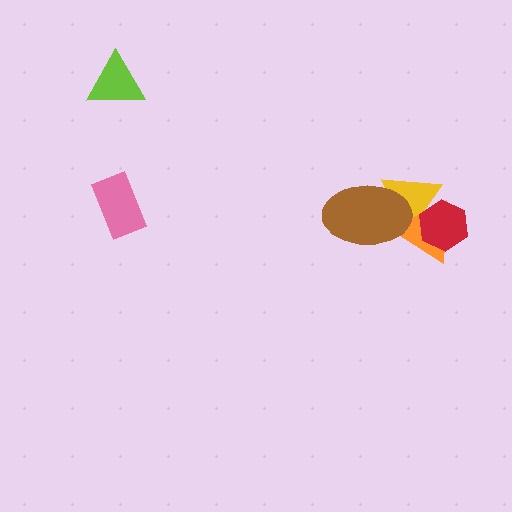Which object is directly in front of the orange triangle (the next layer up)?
The red hexagon is directly in front of the orange triangle.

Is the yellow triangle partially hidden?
Yes, it is partially covered by another shape.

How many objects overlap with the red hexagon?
2 objects overlap with the red hexagon.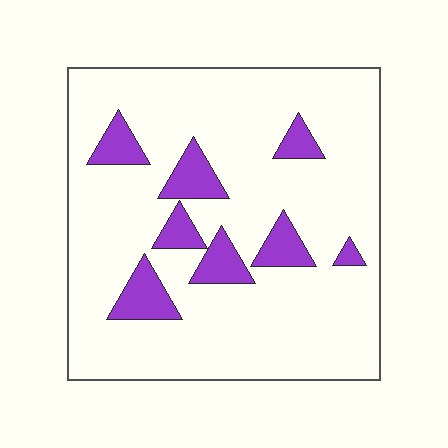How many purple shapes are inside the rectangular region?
8.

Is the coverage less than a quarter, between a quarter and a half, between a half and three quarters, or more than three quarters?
Less than a quarter.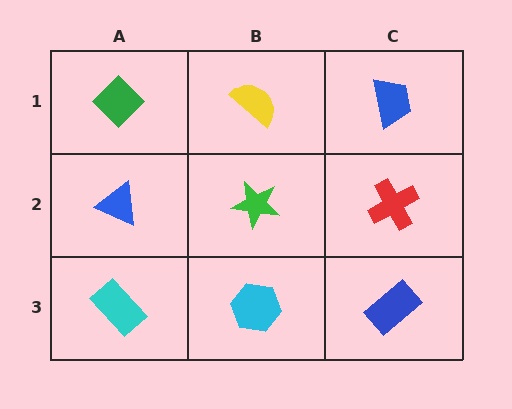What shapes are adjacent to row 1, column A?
A blue triangle (row 2, column A), a yellow semicircle (row 1, column B).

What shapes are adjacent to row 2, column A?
A green diamond (row 1, column A), a cyan rectangle (row 3, column A), a green star (row 2, column B).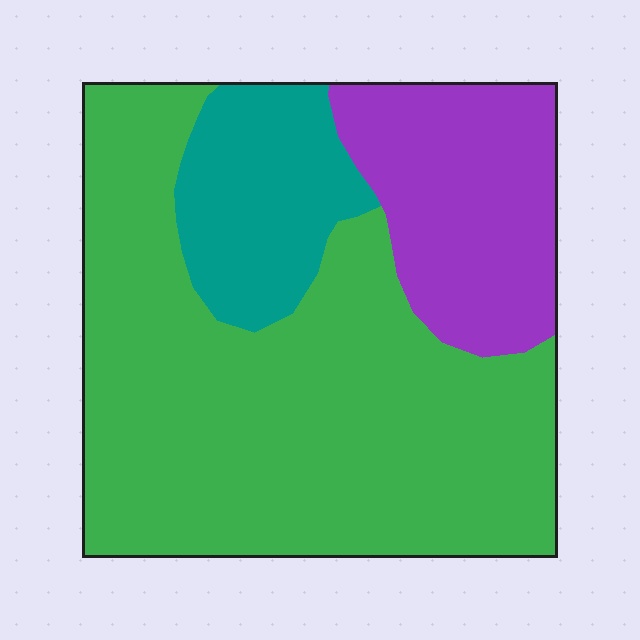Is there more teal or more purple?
Purple.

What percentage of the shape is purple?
Purple takes up about one fifth (1/5) of the shape.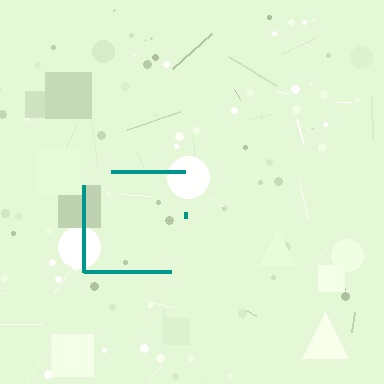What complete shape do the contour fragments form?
The contour fragments form a square.